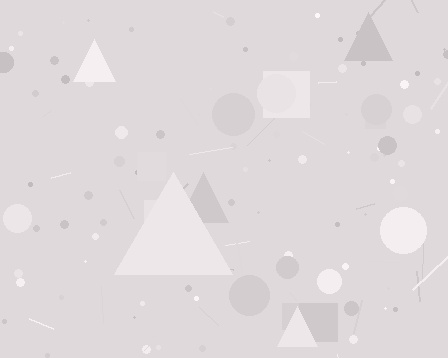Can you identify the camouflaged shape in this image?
The camouflaged shape is a triangle.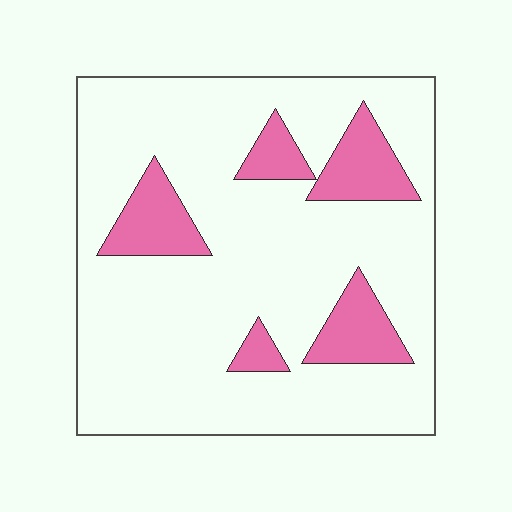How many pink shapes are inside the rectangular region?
5.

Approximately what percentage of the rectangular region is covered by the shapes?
Approximately 15%.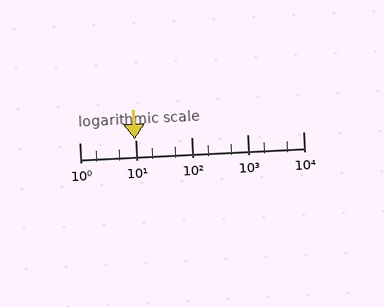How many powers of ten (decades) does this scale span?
The scale spans 4 decades, from 1 to 10000.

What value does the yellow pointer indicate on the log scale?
The pointer indicates approximately 9.7.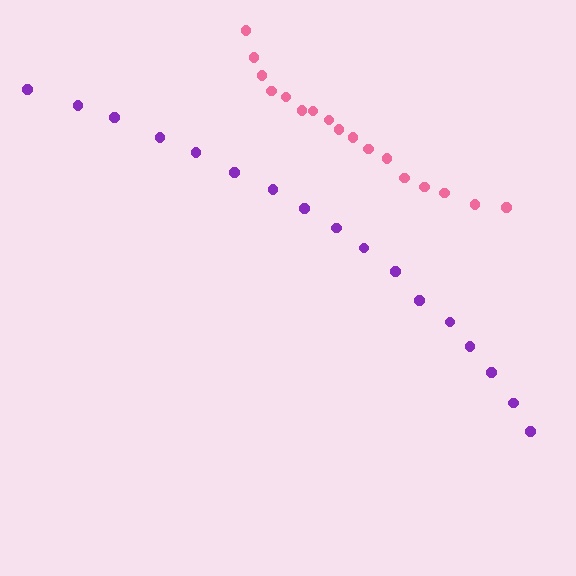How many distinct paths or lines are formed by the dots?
There are 2 distinct paths.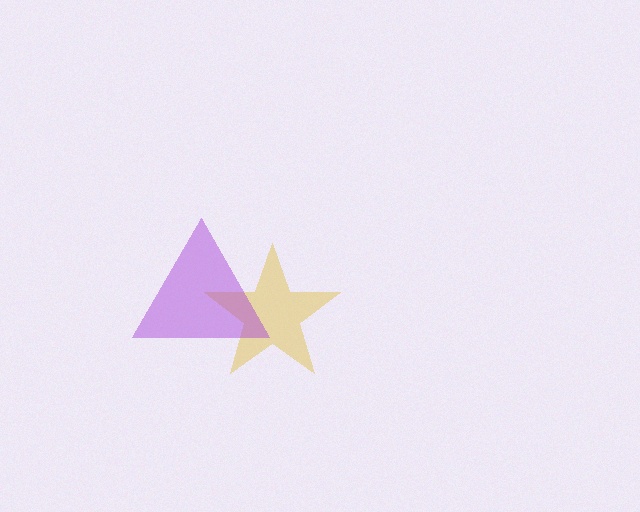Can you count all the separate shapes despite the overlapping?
Yes, there are 2 separate shapes.